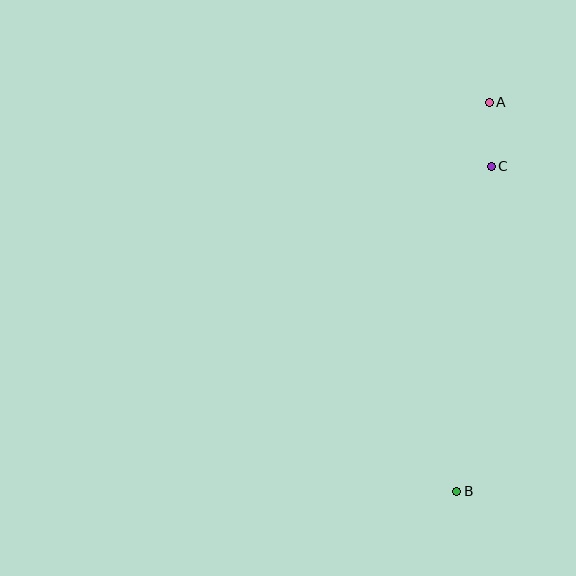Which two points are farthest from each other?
Points A and B are farthest from each other.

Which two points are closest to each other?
Points A and C are closest to each other.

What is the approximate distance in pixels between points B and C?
The distance between B and C is approximately 327 pixels.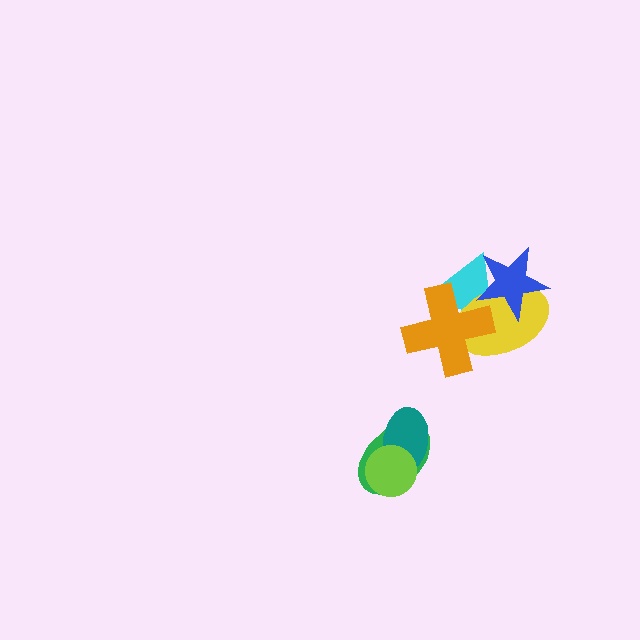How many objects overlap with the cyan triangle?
3 objects overlap with the cyan triangle.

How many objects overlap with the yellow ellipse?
3 objects overlap with the yellow ellipse.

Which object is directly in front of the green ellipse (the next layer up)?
The teal ellipse is directly in front of the green ellipse.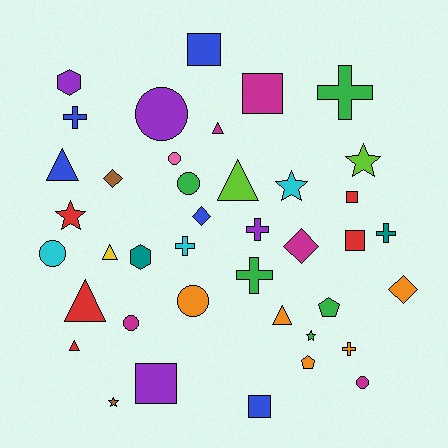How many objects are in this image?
There are 40 objects.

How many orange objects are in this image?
There are 5 orange objects.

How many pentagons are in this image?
There are 2 pentagons.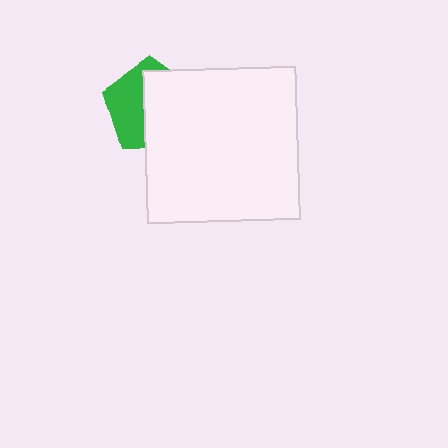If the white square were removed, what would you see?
You would see the complete green pentagon.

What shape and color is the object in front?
The object in front is a white square.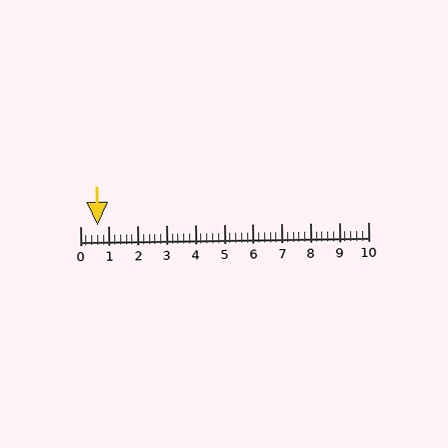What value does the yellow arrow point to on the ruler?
The yellow arrow points to approximately 0.6.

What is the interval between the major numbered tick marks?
The major tick marks are spaced 1 units apart.